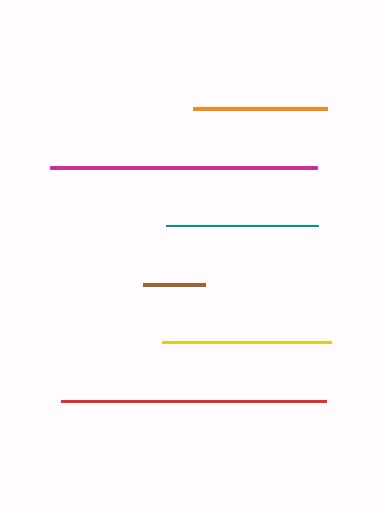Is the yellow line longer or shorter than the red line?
The red line is longer than the yellow line.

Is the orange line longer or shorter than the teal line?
The teal line is longer than the orange line.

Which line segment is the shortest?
The brown line is the shortest at approximately 62 pixels.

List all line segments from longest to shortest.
From longest to shortest: magenta, red, yellow, teal, orange, brown.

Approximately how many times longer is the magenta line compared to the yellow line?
The magenta line is approximately 1.6 times the length of the yellow line.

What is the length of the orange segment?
The orange segment is approximately 134 pixels long.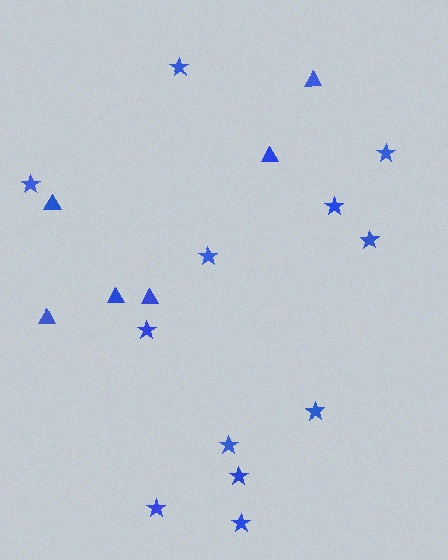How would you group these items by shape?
There are 2 groups: one group of triangles (6) and one group of stars (12).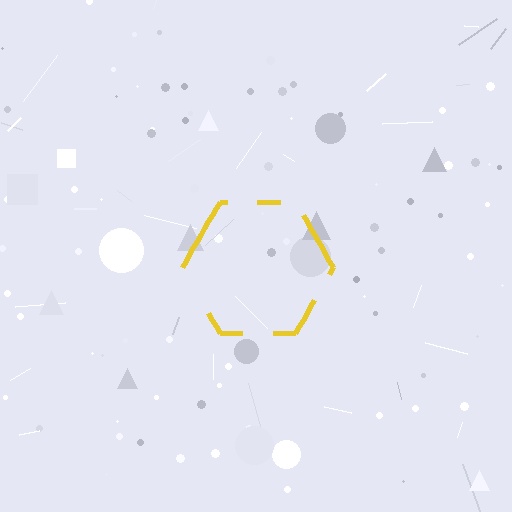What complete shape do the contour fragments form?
The contour fragments form a hexagon.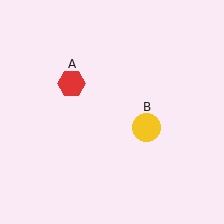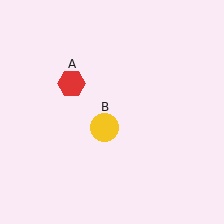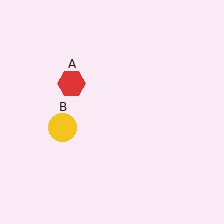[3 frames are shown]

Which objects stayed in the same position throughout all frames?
Red hexagon (object A) remained stationary.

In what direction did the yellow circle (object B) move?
The yellow circle (object B) moved left.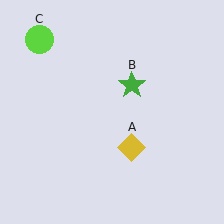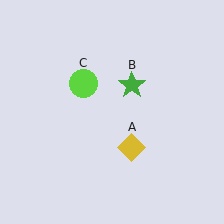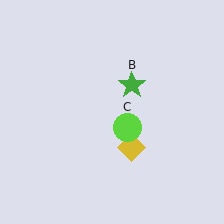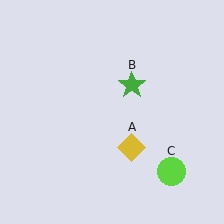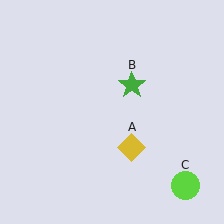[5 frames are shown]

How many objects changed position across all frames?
1 object changed position: lime circle (object C).